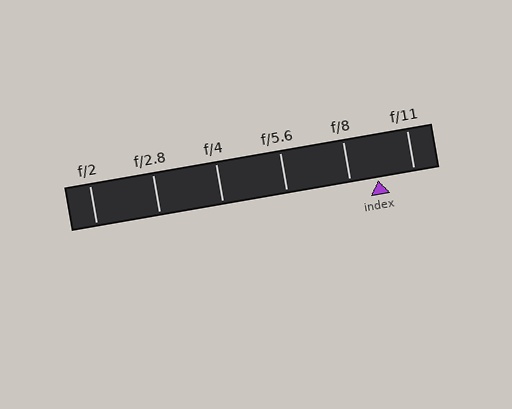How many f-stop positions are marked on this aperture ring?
There are 6 f-stop positions marked.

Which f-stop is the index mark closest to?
The index mark is closest to f/8.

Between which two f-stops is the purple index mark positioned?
The index mark is between f/8 and f/11.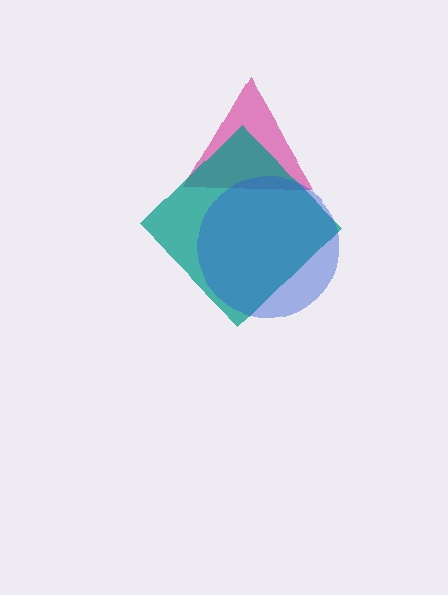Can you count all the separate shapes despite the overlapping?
Yes, there are 3 separate shapes.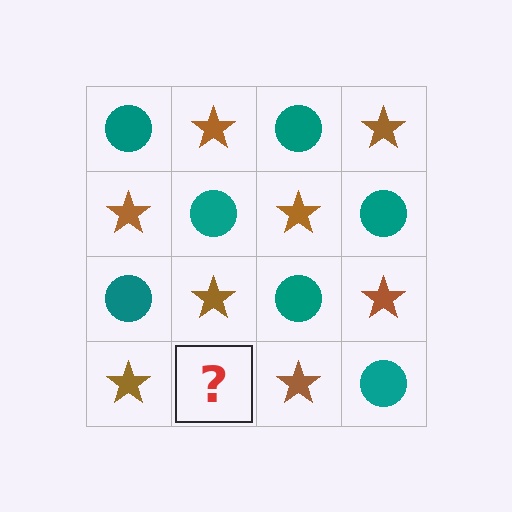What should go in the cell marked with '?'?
The missing cell should contain a teal circle.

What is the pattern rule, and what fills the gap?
The rule is that it alternates teal circle and brown star in a checkerboard pattern. The gap should be filled with a teal circle.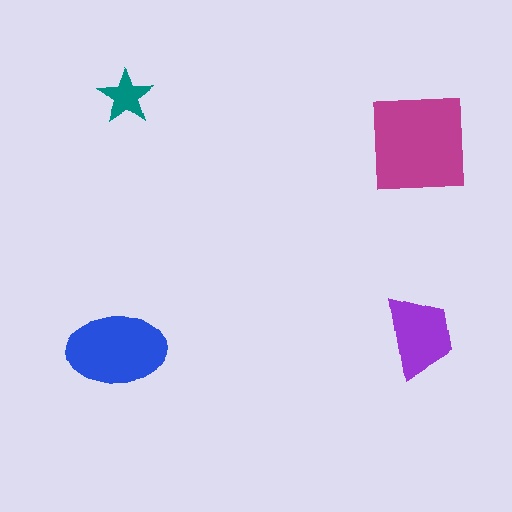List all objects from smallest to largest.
The teal star, the purple trapezoid, the blue ellipse, the magenta square.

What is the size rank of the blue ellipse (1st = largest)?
2nd.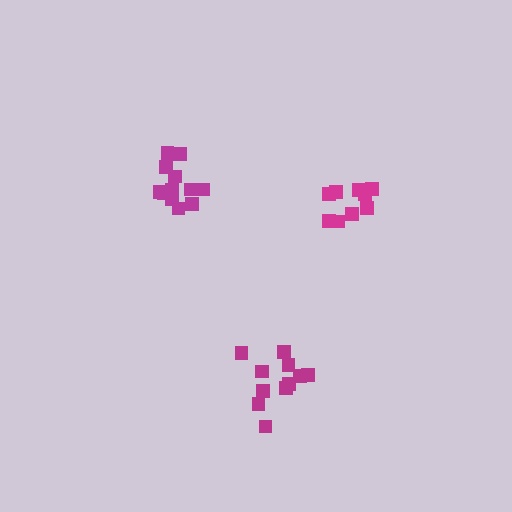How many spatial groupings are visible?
There are 3 spatial groupings.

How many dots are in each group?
Group 1: 11 dots, Group 2: 12 dots, Group 3: 9 dots (32 total).